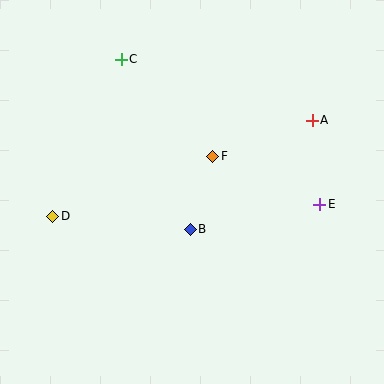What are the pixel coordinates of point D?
Point D is at (53, 216).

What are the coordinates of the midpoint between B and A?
The midpoint between B and A is at (251, 175).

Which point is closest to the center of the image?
Point B at (190, 229) is closest to the center.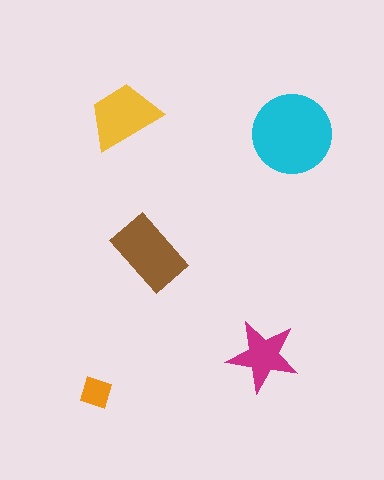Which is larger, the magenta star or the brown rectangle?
The brown rectangle.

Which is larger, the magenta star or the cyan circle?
The cyan circle.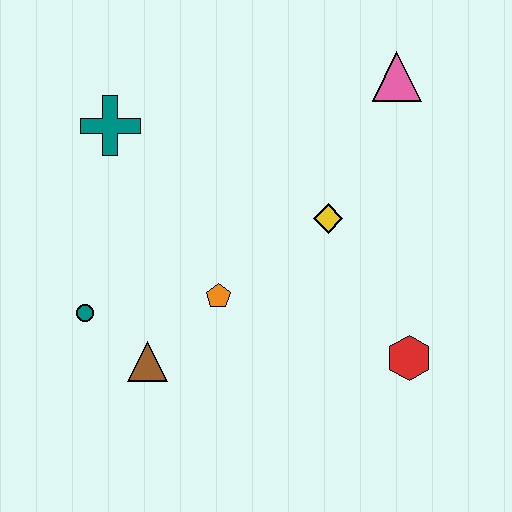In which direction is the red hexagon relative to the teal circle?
The red hexagon is to the right of the teal circle.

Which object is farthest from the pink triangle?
The teal circle is farthest from the pink triangle.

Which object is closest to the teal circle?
The brown triangle is closest to the teal circle.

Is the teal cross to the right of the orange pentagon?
No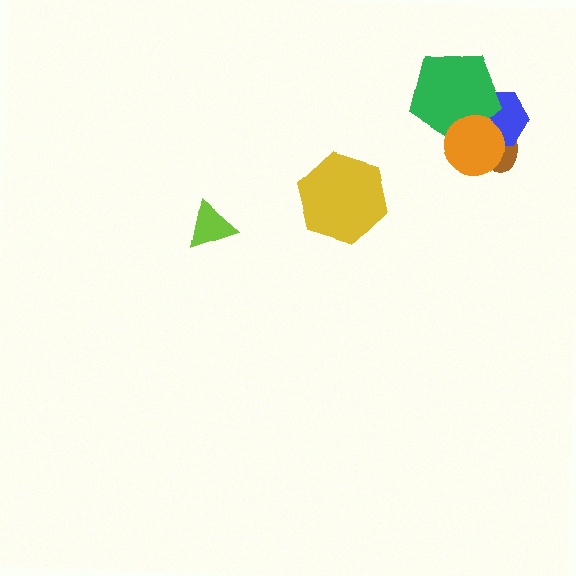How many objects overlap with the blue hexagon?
3 objects overlap with the blue hexagon.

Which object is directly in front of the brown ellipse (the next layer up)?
The blue hexagon is directly in front of the brown ellipse.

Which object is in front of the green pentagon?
The orange circle is in front of the green pentagon.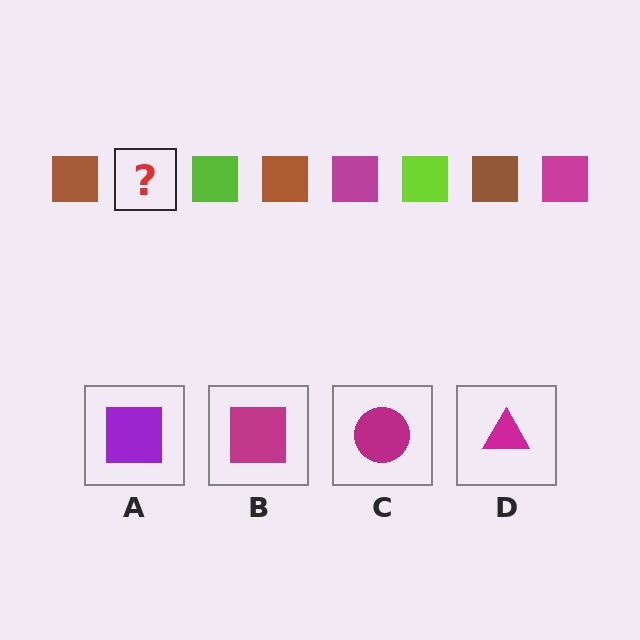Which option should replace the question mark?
Option B.